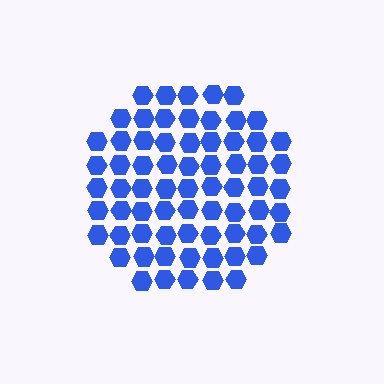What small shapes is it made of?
It is made of small hexagons.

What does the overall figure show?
The overall figure shows a circle.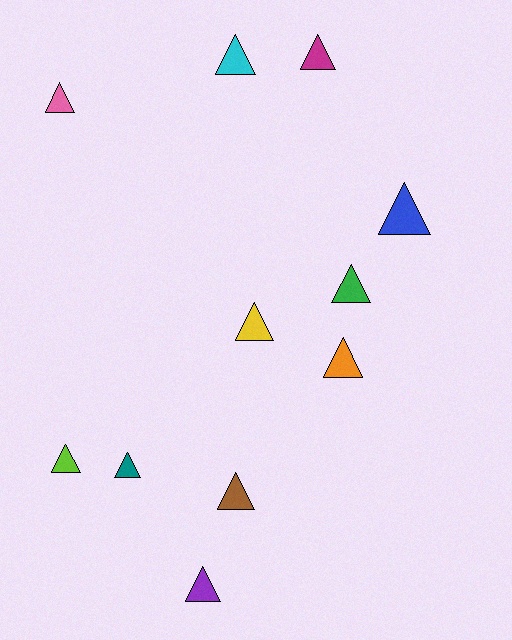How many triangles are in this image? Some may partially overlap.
There are 11 triangles.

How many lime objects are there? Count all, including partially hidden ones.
There is 1 lime object.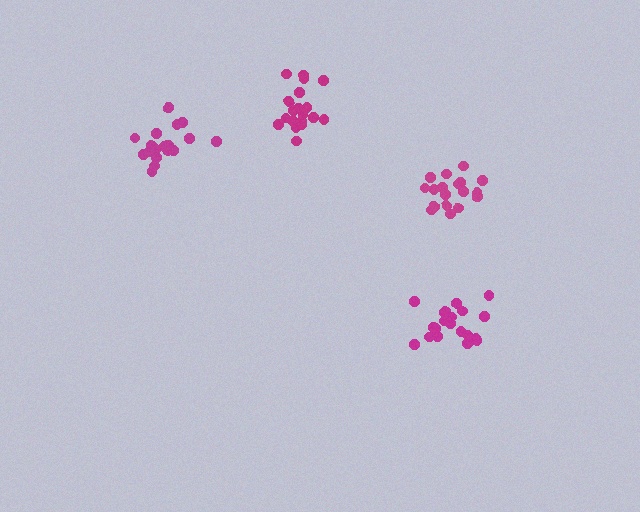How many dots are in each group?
Group 1: 21 dots, Group 2: 20 dots, Group 3: 18 dots, Group 4: 20 dots (79 total).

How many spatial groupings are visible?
There are 4 spatial groupings.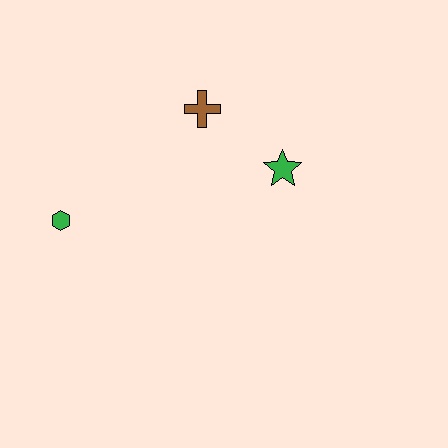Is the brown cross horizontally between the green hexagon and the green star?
Yes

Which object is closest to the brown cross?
The green star is closest to the brown cross.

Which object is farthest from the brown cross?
The green hexagon is farthest from the brown cross.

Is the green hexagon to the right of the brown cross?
No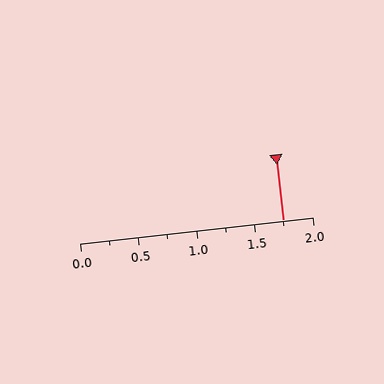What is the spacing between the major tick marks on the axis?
The major ticks are spaced 0.5 apart.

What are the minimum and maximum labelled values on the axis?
The axis runs from 0.0 to 2.0.